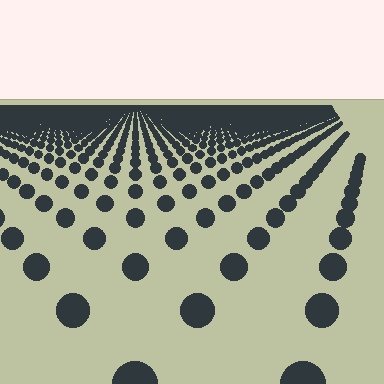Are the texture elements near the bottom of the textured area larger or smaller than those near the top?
Larger. Near the bottom, elements are closer to the viewer and appear at a bigger on-screen size.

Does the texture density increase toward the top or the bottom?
Density increases toward the top.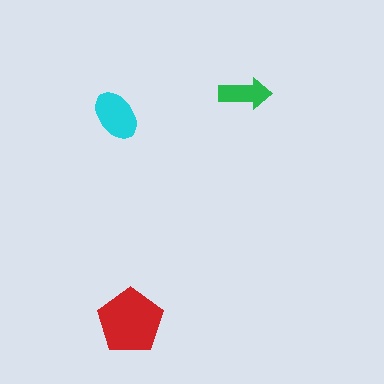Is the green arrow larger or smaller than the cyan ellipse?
Smaller.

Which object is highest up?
The green arrow is topmost.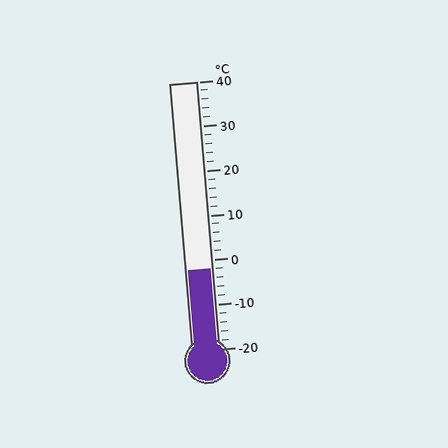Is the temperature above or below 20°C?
The temperature is below 20°C.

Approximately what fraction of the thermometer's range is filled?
The thermometer is filled to approximately 30% of its range.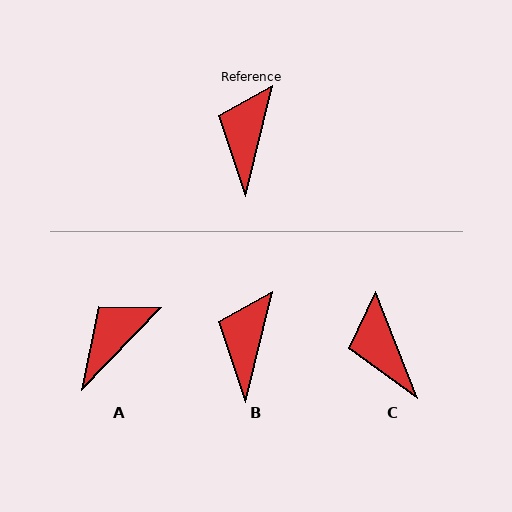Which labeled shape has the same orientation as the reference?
B.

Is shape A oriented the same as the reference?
No, it is off by about 30 degrees.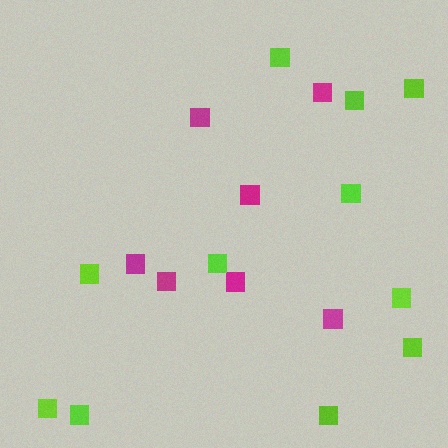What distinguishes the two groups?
There are 2 groups: one group of magenta squares (7) and one group of lime squares (11).